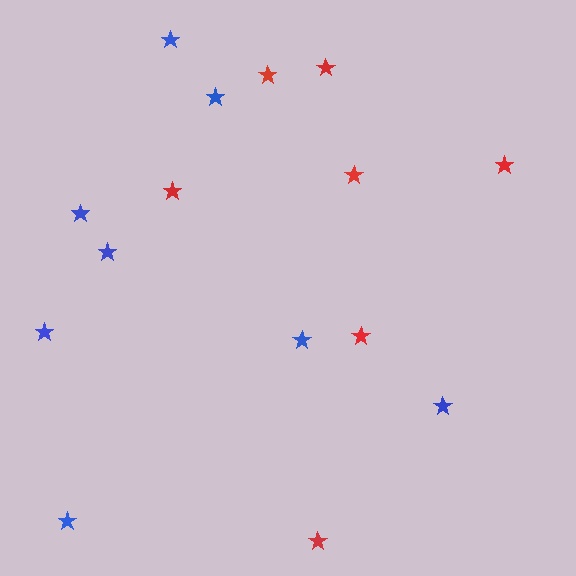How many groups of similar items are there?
There are 2 groups: one group of red stars (7) and one group of blue stars (8).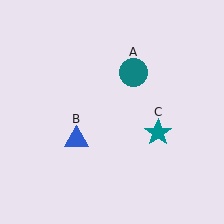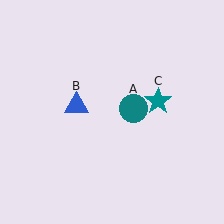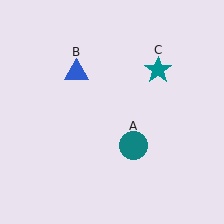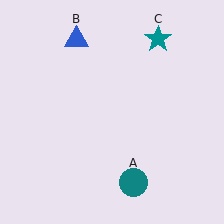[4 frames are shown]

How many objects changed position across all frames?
3 objects changed position: teal circle (object A), blue triangle (object B), teal star (object C).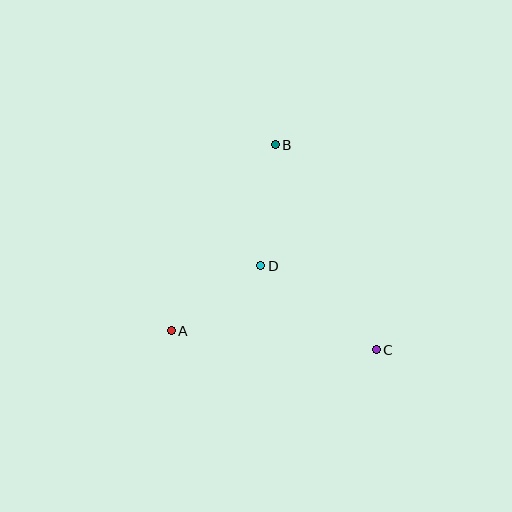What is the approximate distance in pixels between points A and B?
The distance between A and B is approximately 213 pixels.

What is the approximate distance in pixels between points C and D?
The distance between C and D is approximately 143 pixels.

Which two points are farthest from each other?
Points B and C are farthest from each other.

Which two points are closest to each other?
Points A and D are closest to each other.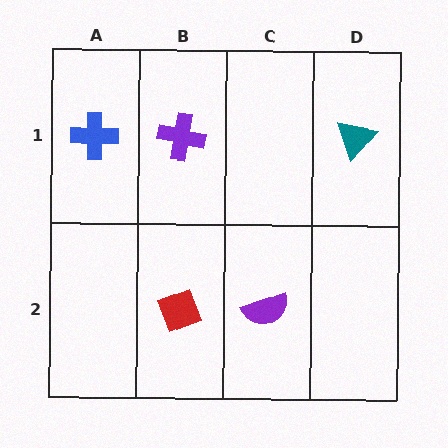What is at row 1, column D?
A teal triangle.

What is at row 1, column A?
A blue cross.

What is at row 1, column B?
A purple cross.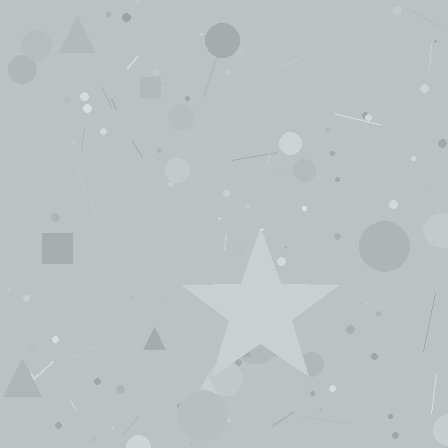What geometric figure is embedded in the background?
A star is embedded in the background.